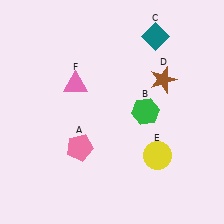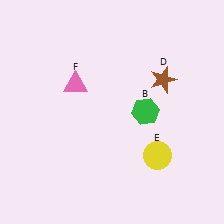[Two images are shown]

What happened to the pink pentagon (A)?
The pink pentagon (A) was removed in Image 2. It was in the bottom-left area of Image 1.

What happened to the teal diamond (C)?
The teal diamond (C) was removed in Image 2. It was in the top-right area of Image 1.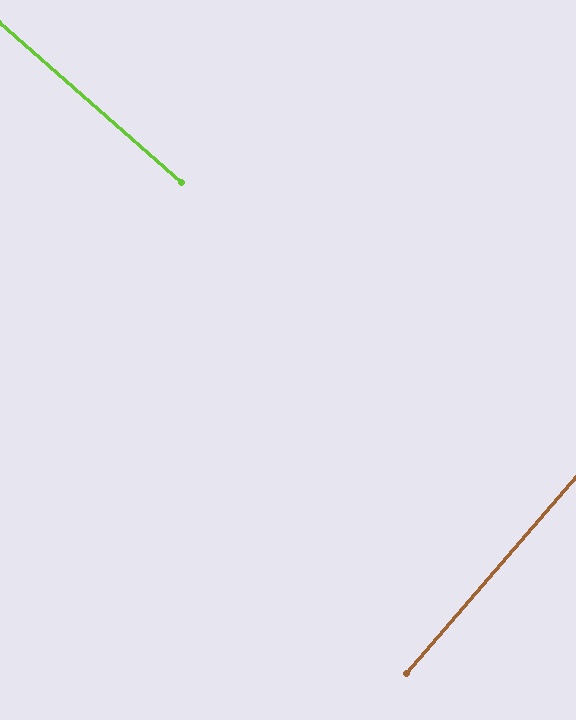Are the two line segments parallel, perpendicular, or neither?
Perpendicular — they meet at approximately 90°.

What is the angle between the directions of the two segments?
Approximately 90 degrees.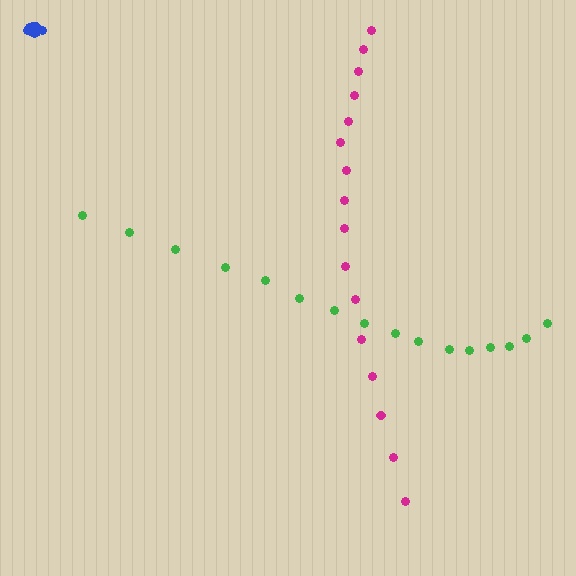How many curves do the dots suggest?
There are 3 distinct paths.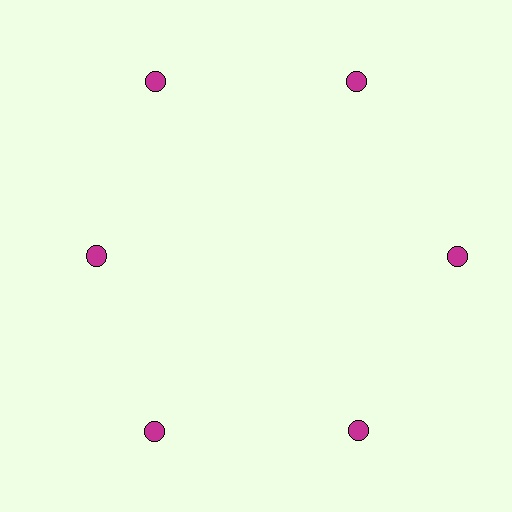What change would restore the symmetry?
The symmetry would be restored by moving it outward, back onto the ring so that all 6 circles sit at equal angles and equal distance from the center.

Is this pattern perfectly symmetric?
No. The 6 magenta circles are arranged in a ring, but one element near the 9 o'clock position is pulled inward toward the center, breaking the 6-fold rotational symmetry.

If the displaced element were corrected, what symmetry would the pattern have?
It would have 6-fold rotational symmetry — the pattern would map onto itself every 60 degrees.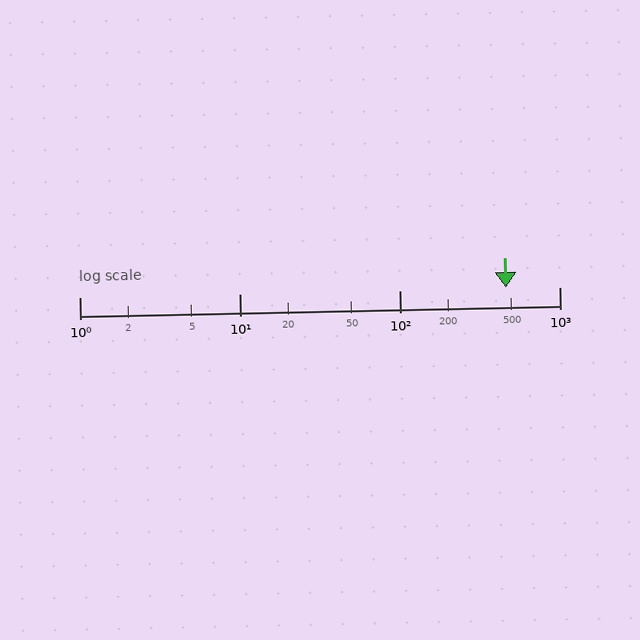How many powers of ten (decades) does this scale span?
The scale spans 3 decades, from 1 to 1000.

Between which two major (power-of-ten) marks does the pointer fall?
The pointer is between 100 and 1000.